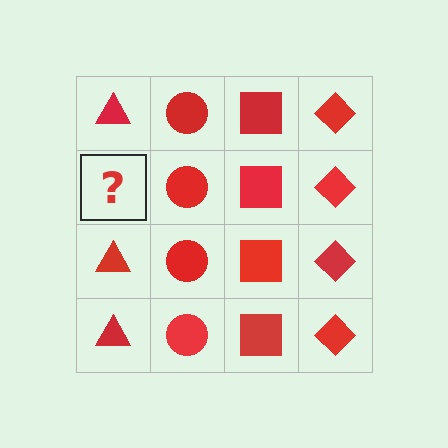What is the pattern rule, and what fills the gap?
The rule is that each column has a consistent shape. The gap should be filled with a red triangle.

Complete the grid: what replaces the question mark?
The question mark should be replaced with a red triangle.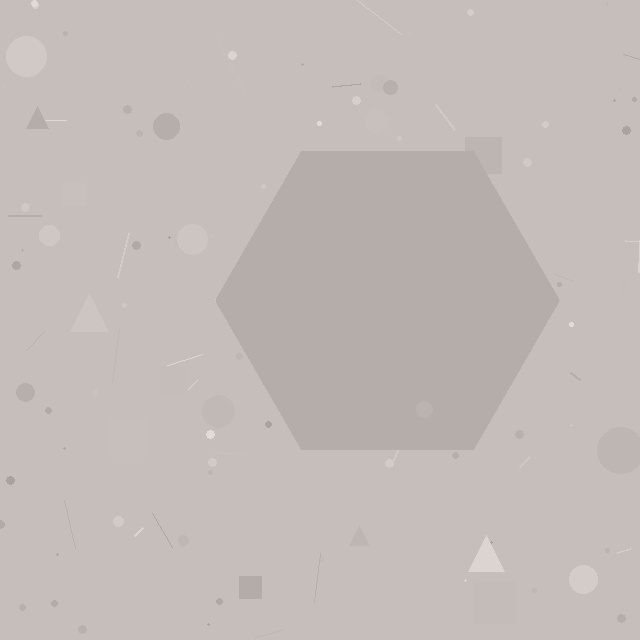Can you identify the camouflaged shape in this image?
The camouflaged shape is a hexagon.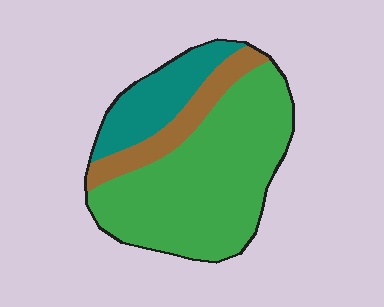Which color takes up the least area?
Brown, at roughly 15%.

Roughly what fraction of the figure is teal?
Teal takes up about one fifth (1/5) of the figure.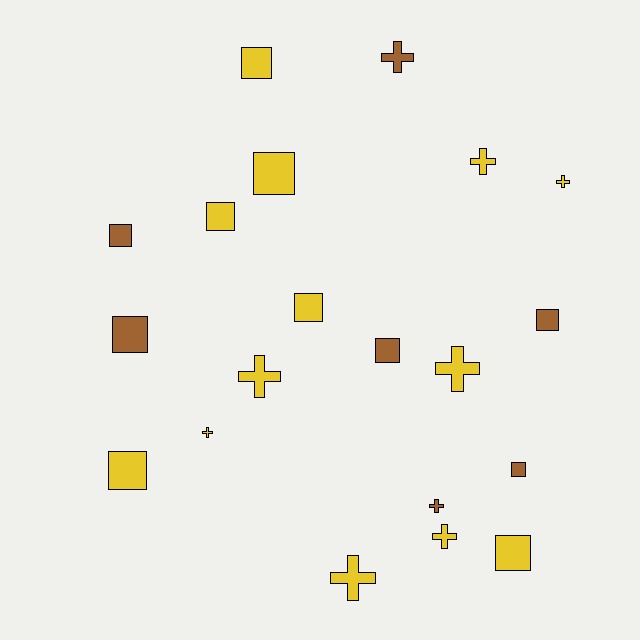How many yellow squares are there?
There are 6 yellow squares.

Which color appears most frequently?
Yellow, with 13 objects.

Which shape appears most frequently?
Square, with 11 objects.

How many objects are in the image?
There are 20 objects.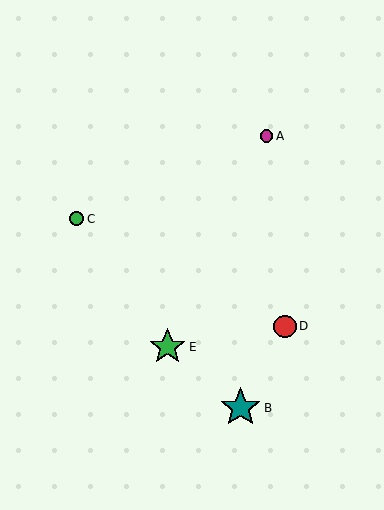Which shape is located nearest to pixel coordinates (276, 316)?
The red circle (labeled D) at (285, 326) is nearest to that location.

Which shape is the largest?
The teal star (labeled B) is the largest.